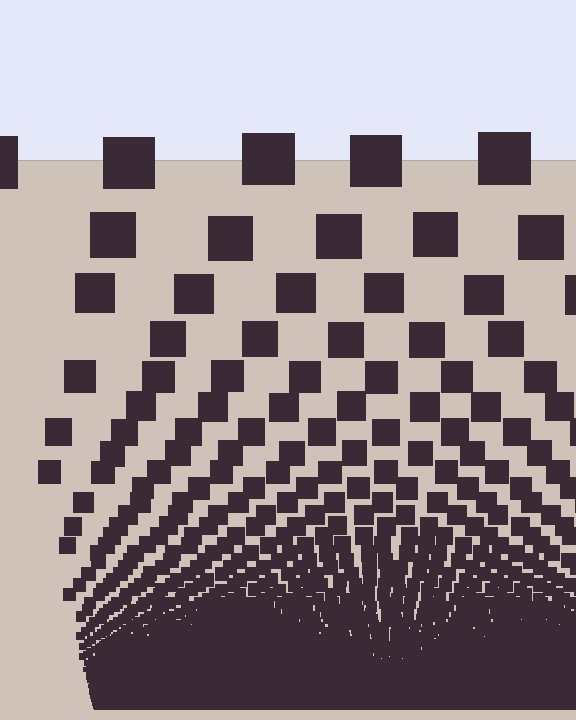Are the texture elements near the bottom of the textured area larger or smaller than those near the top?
Smaller. The gradient is inverted — elements near the bottom are smaller and denser.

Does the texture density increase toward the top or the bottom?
Density increases toward the bottom.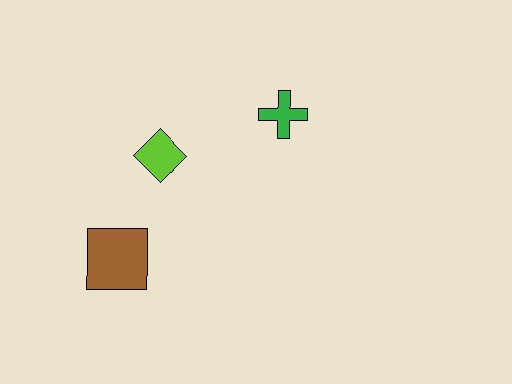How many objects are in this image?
There are 3 objects.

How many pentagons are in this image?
There are no pentagons.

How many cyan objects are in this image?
There are no cyan objects.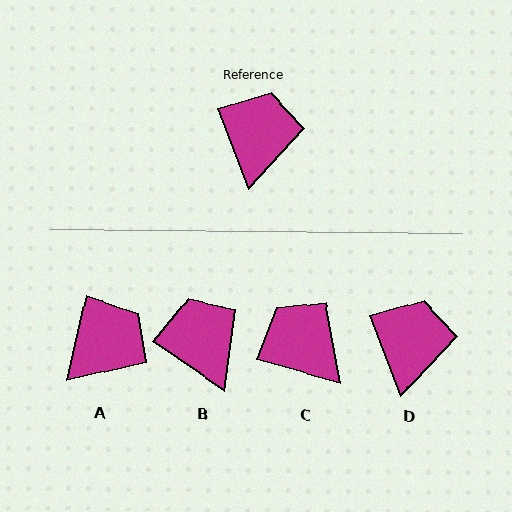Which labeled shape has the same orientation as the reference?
D.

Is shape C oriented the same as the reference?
No, it is off by about 53 degrees.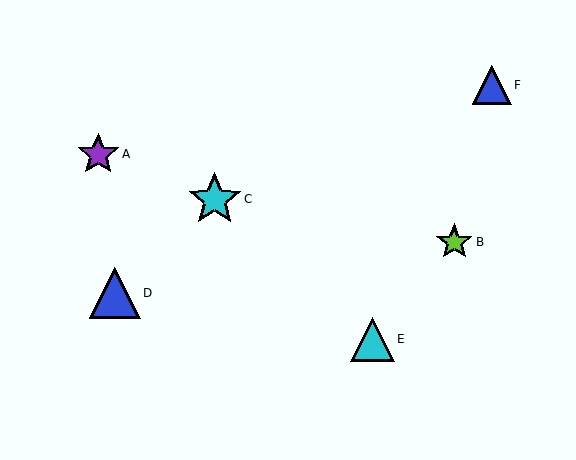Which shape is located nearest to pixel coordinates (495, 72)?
The blue triangle (labeled F) at (492, 85) is nearest to that location.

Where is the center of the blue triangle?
The center of the blue triangle is at (115, 293).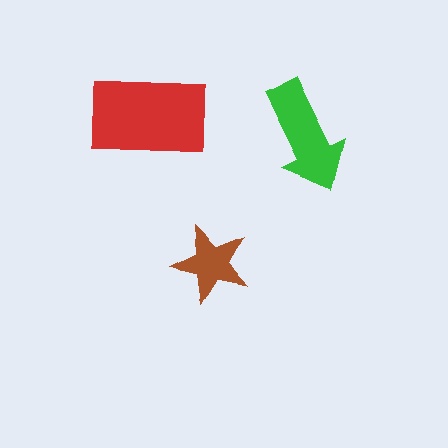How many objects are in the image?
There are 3 objects in the image.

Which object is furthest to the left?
The red rectangle is leftmost.